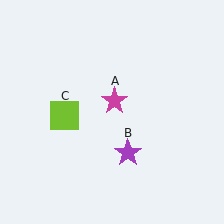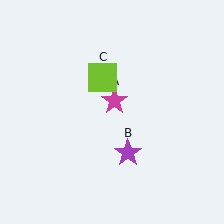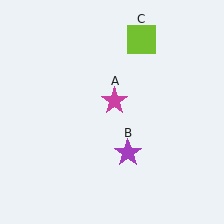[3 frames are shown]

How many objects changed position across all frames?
1 object changed position: lime square (object C).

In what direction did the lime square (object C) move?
The lime square (object C) moved up and to the right.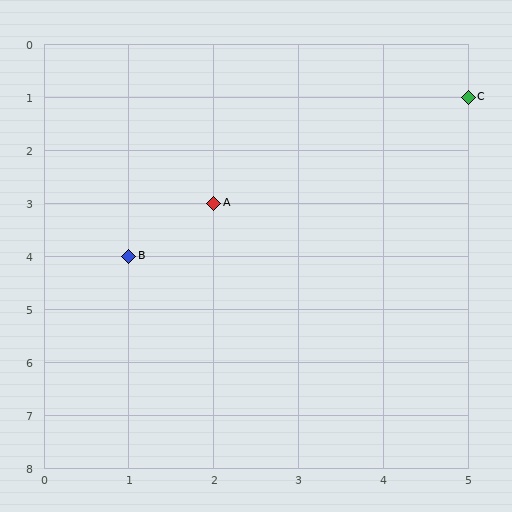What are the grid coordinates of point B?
Point B is at grid coordinates (1, 4).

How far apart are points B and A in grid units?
Points B and A are 1 column and 1 row apart (about 1.4 grid units diagonally).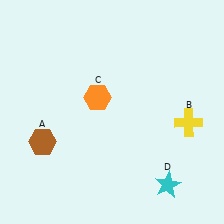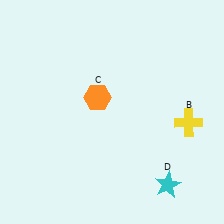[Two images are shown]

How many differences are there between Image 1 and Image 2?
There is 1 difference between the two images.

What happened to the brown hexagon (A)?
The brown hexagon (A) was removed in Image 2. It was in the bottom-left area of Image 1.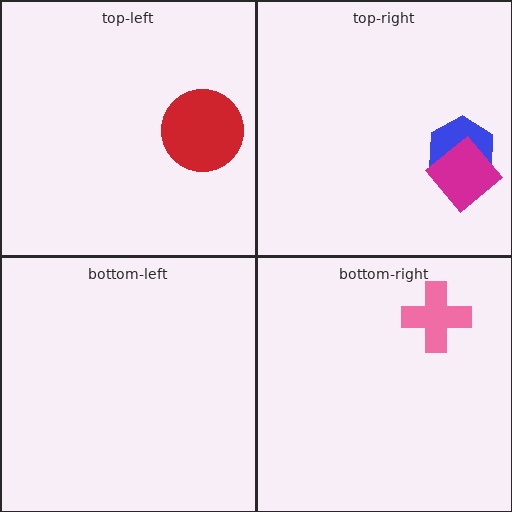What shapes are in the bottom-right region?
The pink cross.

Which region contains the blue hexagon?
The top-right region.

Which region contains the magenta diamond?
The top-right region.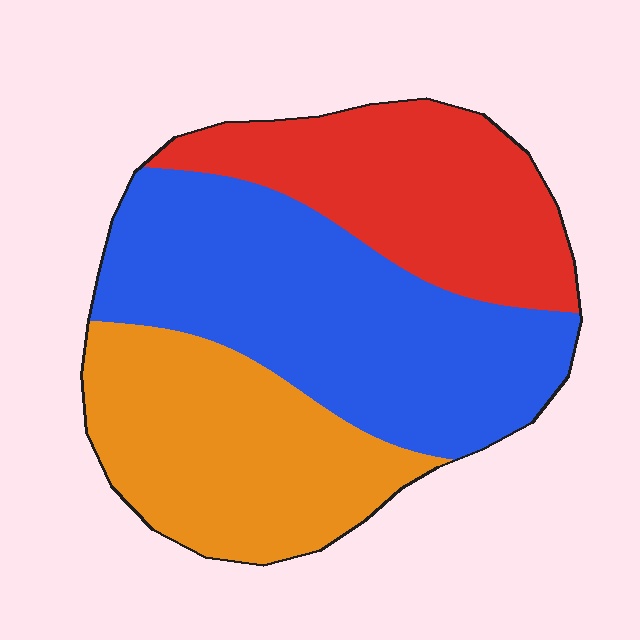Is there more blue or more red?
Blue.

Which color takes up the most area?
Blue, at roughly 45%.